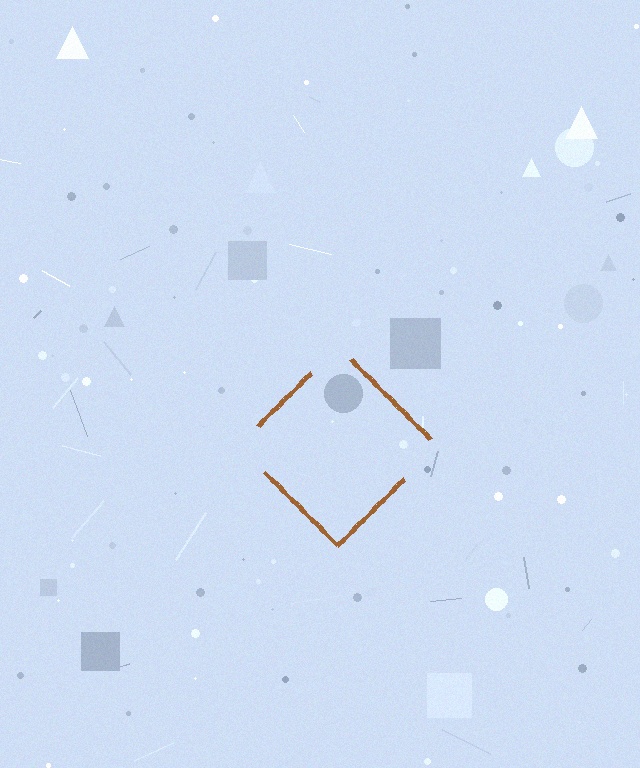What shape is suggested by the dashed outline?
The dashed outline suggests a diamond.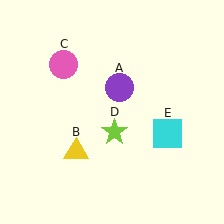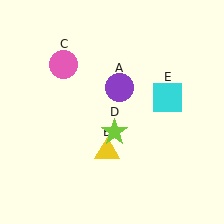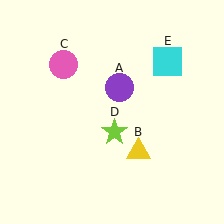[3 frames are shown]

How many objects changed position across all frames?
2 objects changed position: yellow triangle (object B), cyan square (object E).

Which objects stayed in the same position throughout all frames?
Purple circle (object A) and pink circle (object C) and lime star (object D) remained stationary.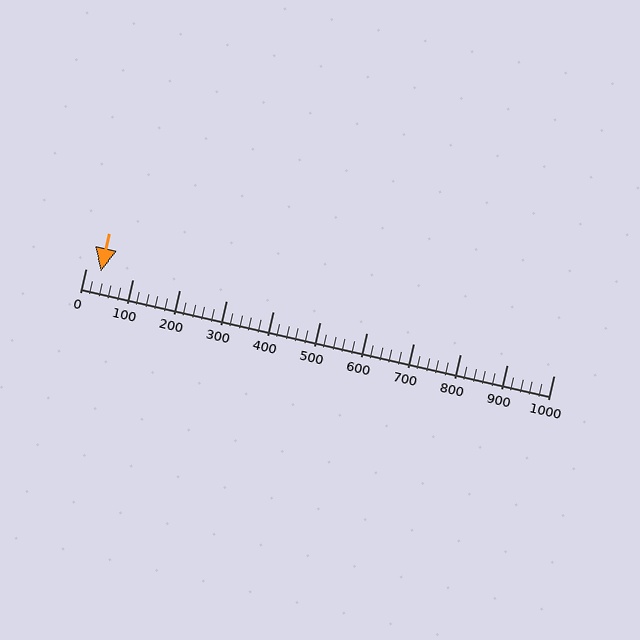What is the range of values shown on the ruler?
The ruler shows values from 0 to 1000.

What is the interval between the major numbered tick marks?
The major tick marks are spaced 100 units apart.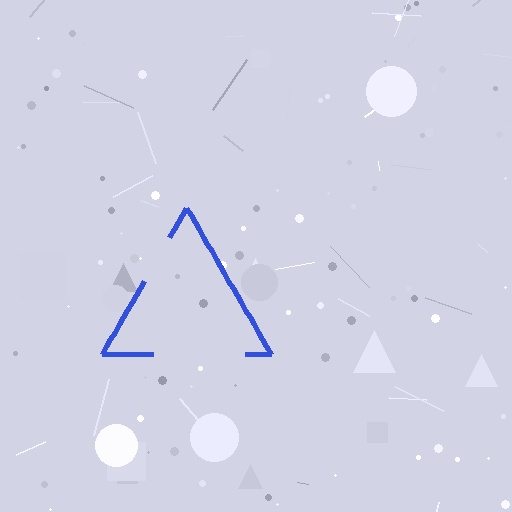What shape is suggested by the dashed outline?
The dashed outline suggests a triangle.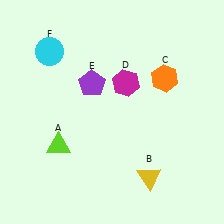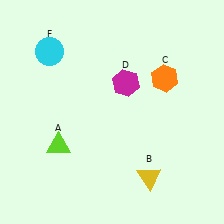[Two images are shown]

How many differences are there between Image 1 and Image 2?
There is 1 difference between the two images.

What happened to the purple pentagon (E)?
The purple pentagon (E) was removed in Image 2. It was in the top-left area of Image 1.